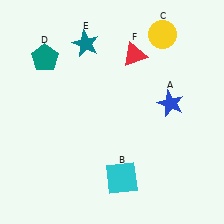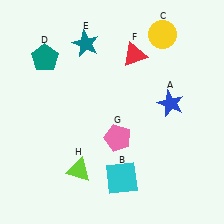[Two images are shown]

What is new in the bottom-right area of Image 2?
A pink pentagon (G) was added in the bottom-right area of Image 2.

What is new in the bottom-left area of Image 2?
A lime triangle (H) was added in the bottom-left area of Image 2.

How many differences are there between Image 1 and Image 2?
There are 2 differences between the two images.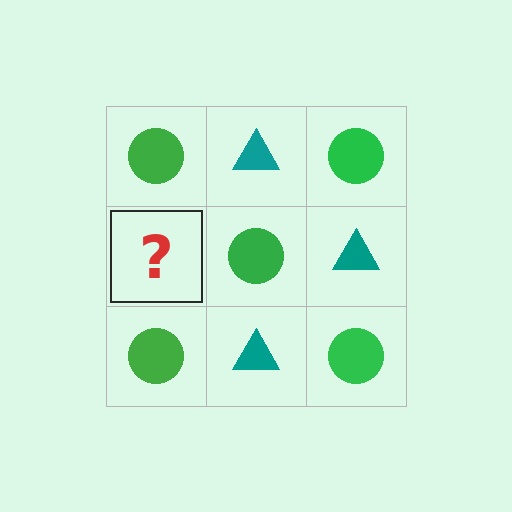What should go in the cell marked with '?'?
The missing cell should contain a teal triangle.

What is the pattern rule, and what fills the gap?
The rule is that it alternates green circle and teal triangle in a checkerboard pattern. The gap should be filled with a teal triangle.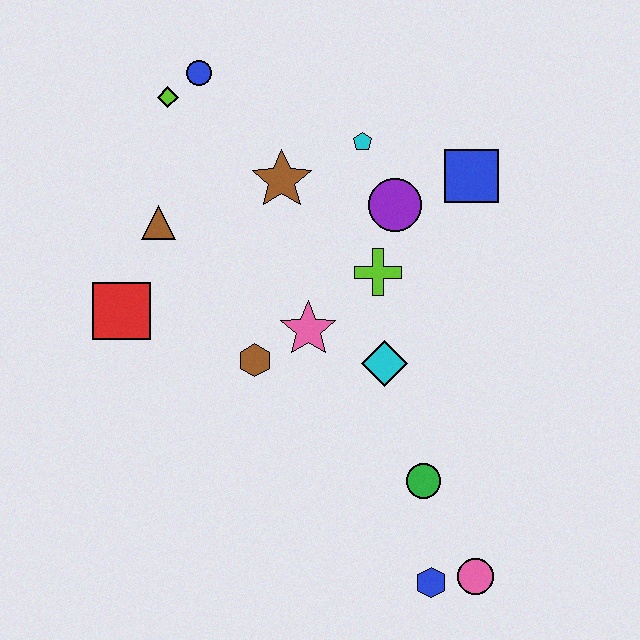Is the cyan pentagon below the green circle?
No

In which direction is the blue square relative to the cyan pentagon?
The blue square is to the right of the cyan pentagon.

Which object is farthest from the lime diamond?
The pink circle is farthest from the lime diamond.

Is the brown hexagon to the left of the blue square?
Yes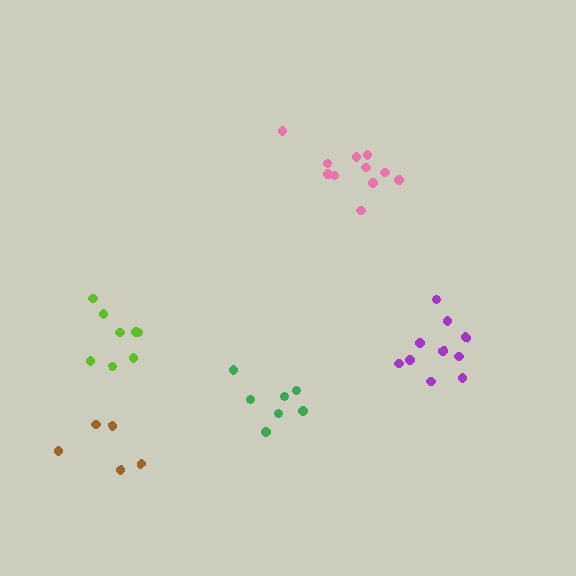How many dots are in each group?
Group 1: 8 dots, Group 2: 11 dots, Group 3: 10 dots, Group 4: 5 dots, Group 5: 7 dots (41 total).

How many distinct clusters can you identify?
There are 5 distinct clusters.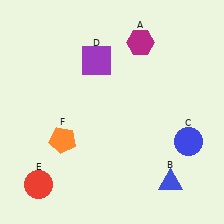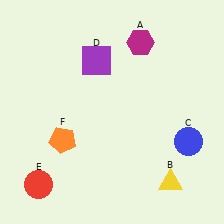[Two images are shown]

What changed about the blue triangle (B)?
In Image 1, B is blue. In Image 2, it changed to yellow.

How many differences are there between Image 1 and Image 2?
There is 1 difference between the two images.